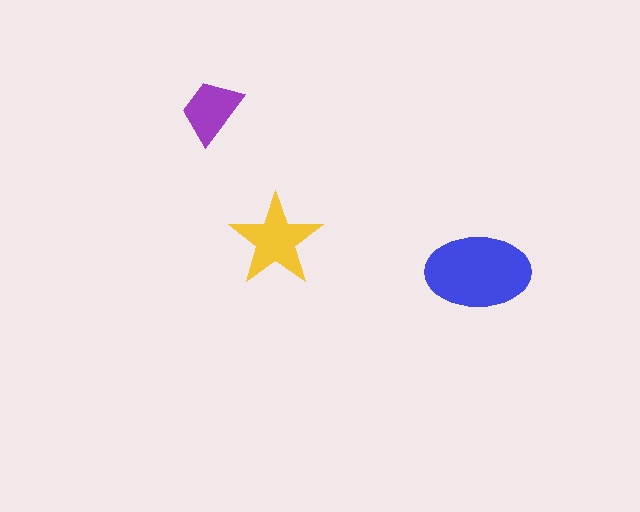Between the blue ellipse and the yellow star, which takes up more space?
The blue ellipse.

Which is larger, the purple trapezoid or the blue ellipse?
The blue ellipse.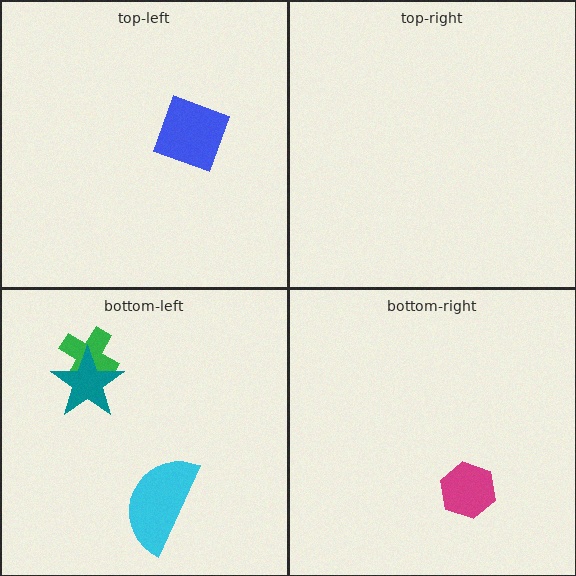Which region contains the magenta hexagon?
The bottom-right region.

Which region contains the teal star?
The bottom-left region.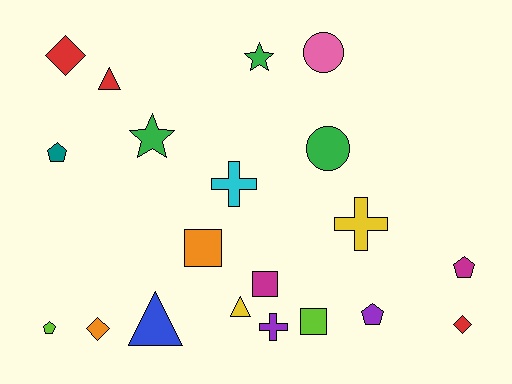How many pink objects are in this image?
There is 1 pink object.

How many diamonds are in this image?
There are 3 diamonds.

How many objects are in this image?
There are 20 objects.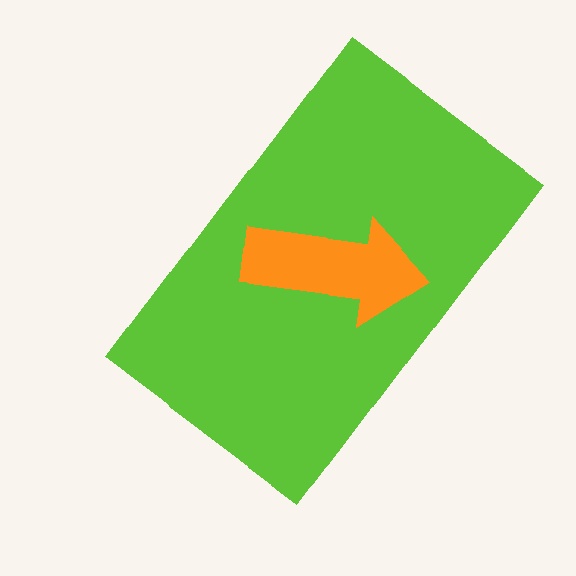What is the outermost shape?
The lime rectangle.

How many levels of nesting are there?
2.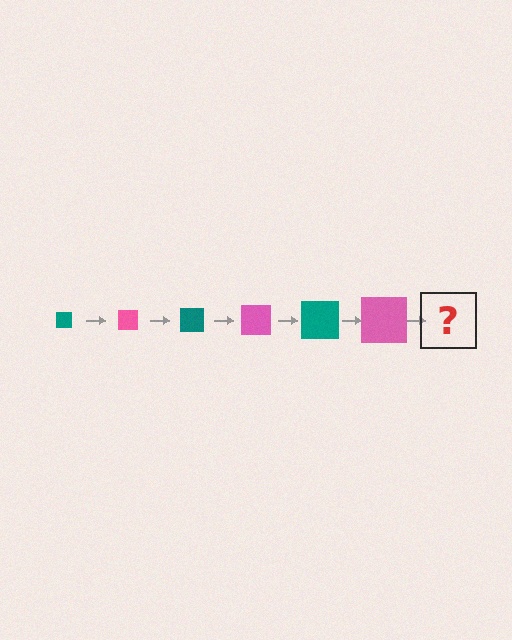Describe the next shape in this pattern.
It should be a teal square, larger than the previous one.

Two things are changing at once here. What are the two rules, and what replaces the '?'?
The two rules are that the square grows larger each step and the color cycles through teal and pink. The '?' should be a teal square, larger than the previous one.